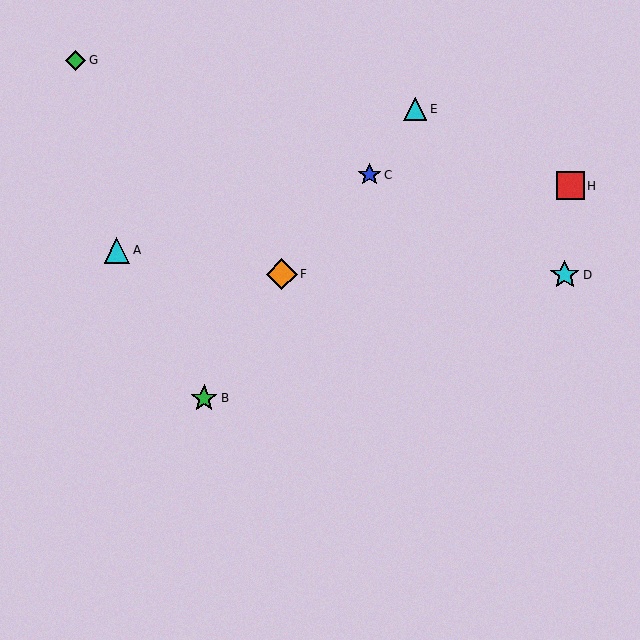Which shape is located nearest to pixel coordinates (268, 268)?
The orange diamond (labeled F) at (282, 274) is nearest to that location.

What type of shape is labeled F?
Shape F is an orange diamond.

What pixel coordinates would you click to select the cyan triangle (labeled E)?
Click at (415, 109) to select the cyan triangle E.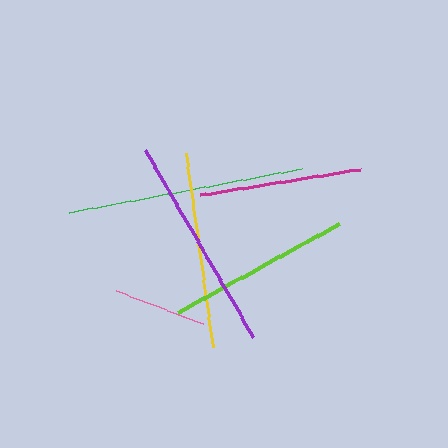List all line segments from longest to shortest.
From longest to shortest: green, purple, yellow, lime, magenta, pink.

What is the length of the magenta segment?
The magenta segment is approximately 162 pixels long.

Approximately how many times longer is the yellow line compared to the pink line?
The yellow line is approximately 2.1 times the length of the pink line.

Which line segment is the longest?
The green line is the longest at approximately 236 pixels.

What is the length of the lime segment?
The lime segment is approximately 184 pixels long.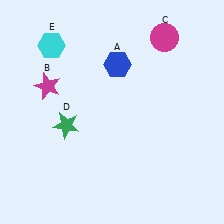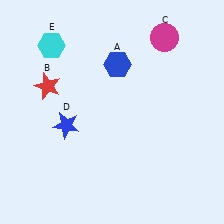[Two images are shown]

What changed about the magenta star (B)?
In Image 1, B is magenta. In Image 2, it changed to red.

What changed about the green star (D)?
In Image 1, D is green. In Image 2, it changed to blue.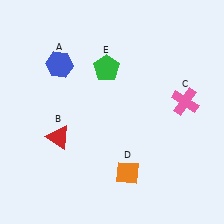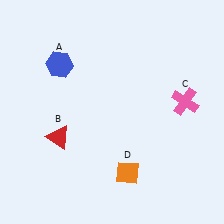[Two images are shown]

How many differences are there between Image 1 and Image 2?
There is 1 difference between the two images.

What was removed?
The green pentagon (E) was removed in Image 2.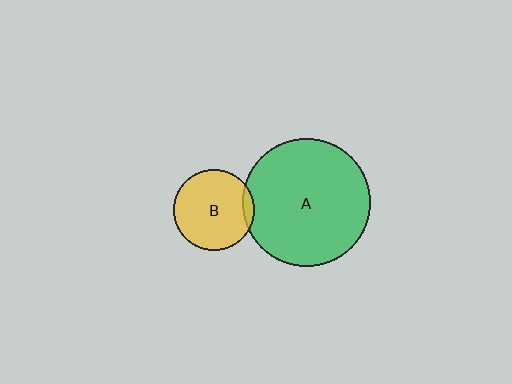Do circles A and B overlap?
Yes.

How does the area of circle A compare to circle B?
Approximately 2.5 times.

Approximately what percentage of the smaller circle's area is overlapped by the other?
Approximately 5%.